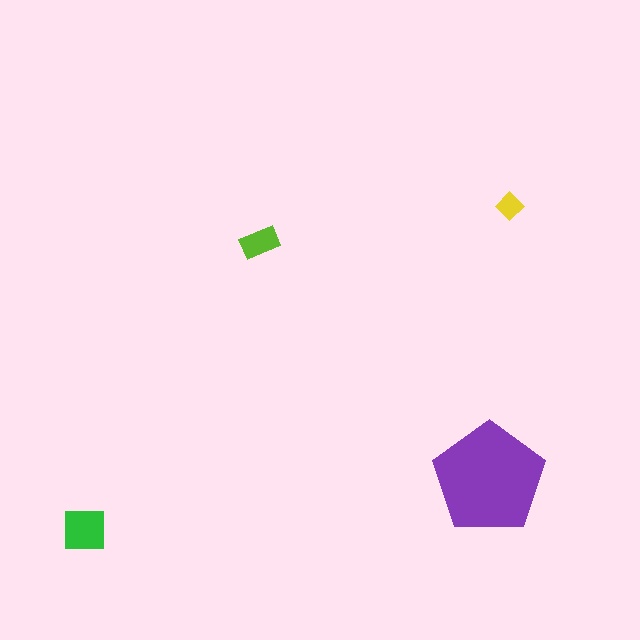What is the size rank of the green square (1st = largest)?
2nd.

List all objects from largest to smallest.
The purple pentagon, the green square, the lime rectangle, the yellow diamond.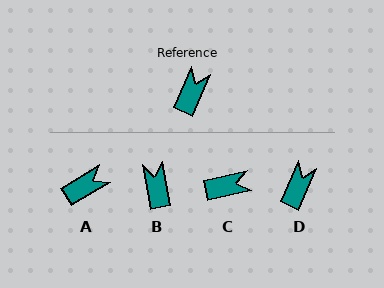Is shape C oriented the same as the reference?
No, it is off by about 53 degrees.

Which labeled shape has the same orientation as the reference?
D.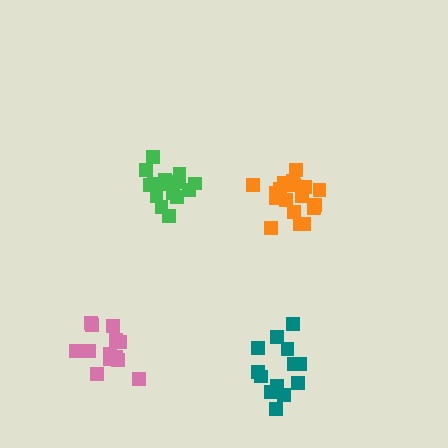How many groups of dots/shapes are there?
There are 4 groups.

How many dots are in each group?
Group 1: 13 dots, Group 2: 14 dots, Group 3: 18 dots, Group 4: 16 dots (61 total).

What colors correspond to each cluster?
The clusters are colored: teal, pink, orange, green.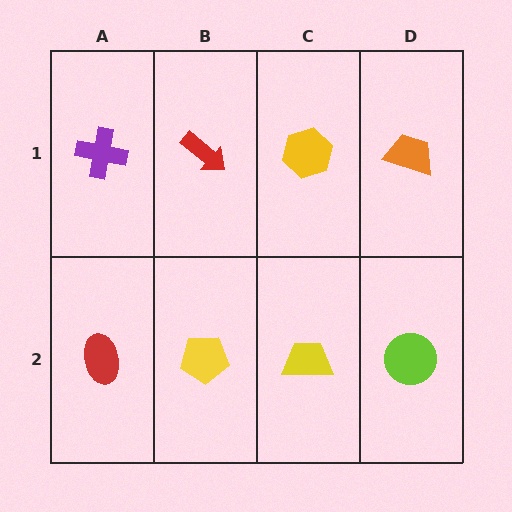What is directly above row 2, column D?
An orange trapezoid.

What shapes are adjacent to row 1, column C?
A yellow trapezoid (row 2, column C), a red arrow (row 1, column B), an orange trapezoid (row 1, column D).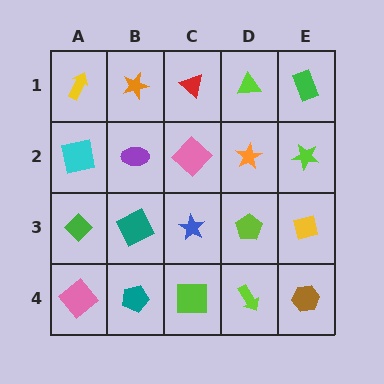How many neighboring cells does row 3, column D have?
4.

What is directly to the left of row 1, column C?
An orange star.